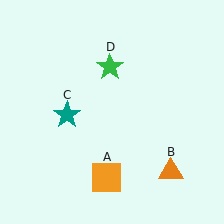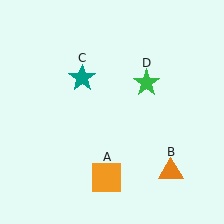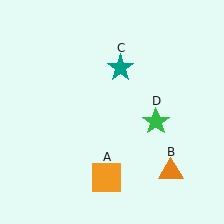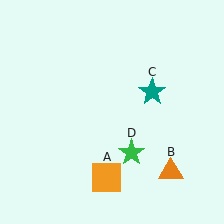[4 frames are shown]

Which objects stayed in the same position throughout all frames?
Orange square (object A) and orange triangle (object B) remained stationary.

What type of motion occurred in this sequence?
The teal star (object C), green star (object D) rotated clockwise around the center of the scene.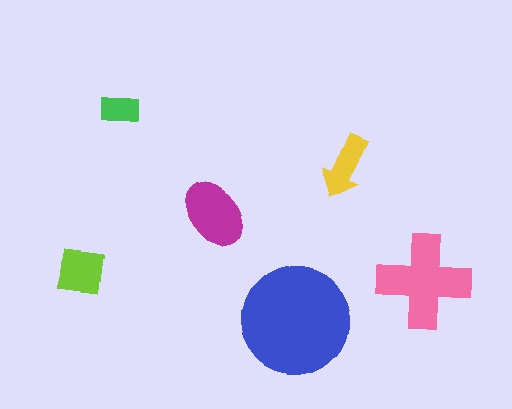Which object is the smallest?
The green rectangle.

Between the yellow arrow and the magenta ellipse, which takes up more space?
The magenta ellipse.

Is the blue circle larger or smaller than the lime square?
Larger.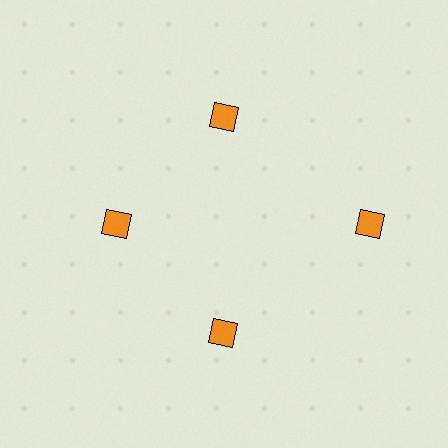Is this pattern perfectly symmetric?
No. The 4 orange diamonds are arranged in a ring, but one element near the 3 o'clock position is pushed outward from the center, breaking the 4-fold rotational symmetry.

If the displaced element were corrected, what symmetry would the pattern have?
It would have 4-fold rotational symmetry — the pattern would map onto itself every 90 degrees.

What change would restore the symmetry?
The symmetry would be restored by moving it inward, back onto the ring so that all 4 diamonds sit at equal angles and equal distance from the center.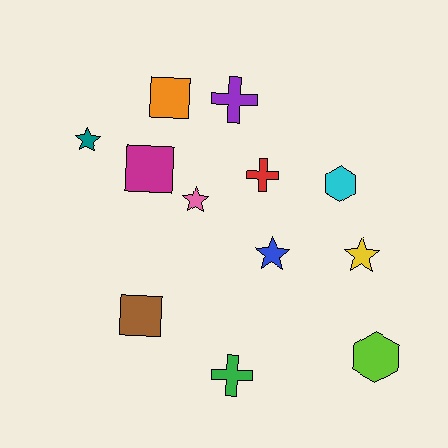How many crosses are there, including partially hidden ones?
There are 3 crosses.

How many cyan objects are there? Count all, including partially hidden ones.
There is 1 cyan object.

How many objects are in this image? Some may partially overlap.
There are 12 objects.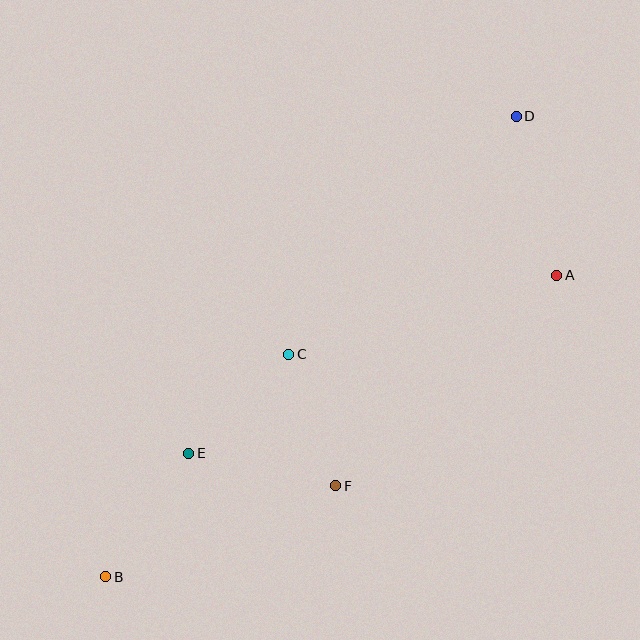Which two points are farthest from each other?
Points B and D are farthest from each other.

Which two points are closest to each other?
Points C and F are closest to each other.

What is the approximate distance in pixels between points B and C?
The distance between B and C is approximately 288 pixels.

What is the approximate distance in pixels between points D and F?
The distance between D and F is approximately 411 pixels.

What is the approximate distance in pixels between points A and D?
The distance between A and D is approximately 164 pixels.